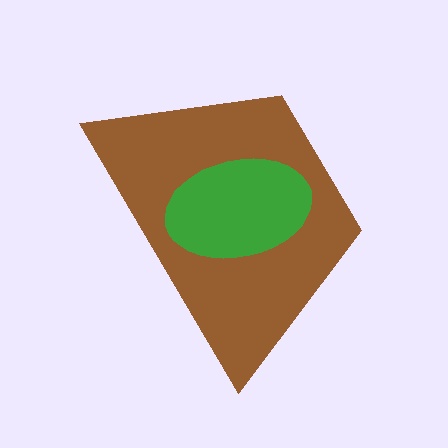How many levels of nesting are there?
2.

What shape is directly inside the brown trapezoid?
The green ellipse.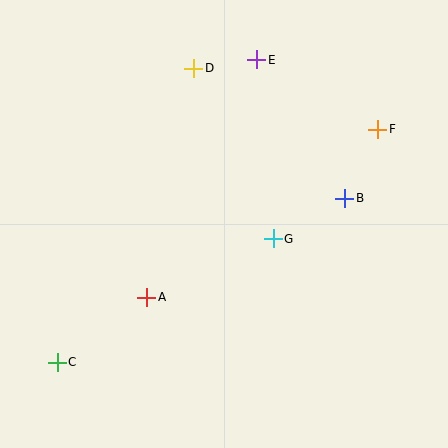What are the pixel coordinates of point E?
Point E is at (257, 60).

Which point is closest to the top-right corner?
Point F is closest to the top-right corner.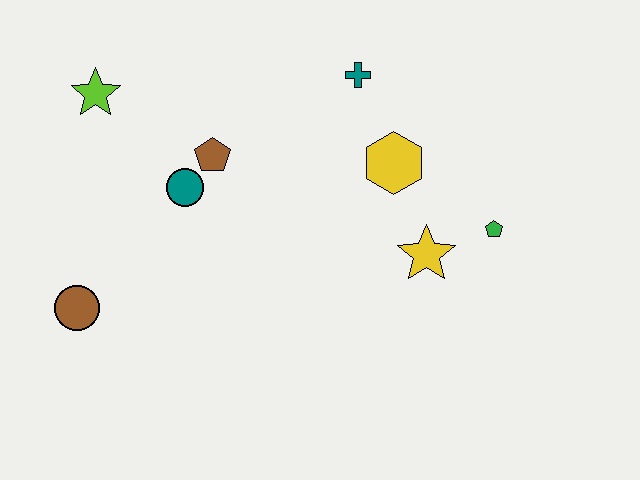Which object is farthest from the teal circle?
The green pentagon is farthest from the teal circle.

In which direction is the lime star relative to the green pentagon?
The lime star is to the left of the green pentagon.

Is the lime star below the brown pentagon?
No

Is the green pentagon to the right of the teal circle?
Yes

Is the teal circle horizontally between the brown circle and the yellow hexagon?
Yes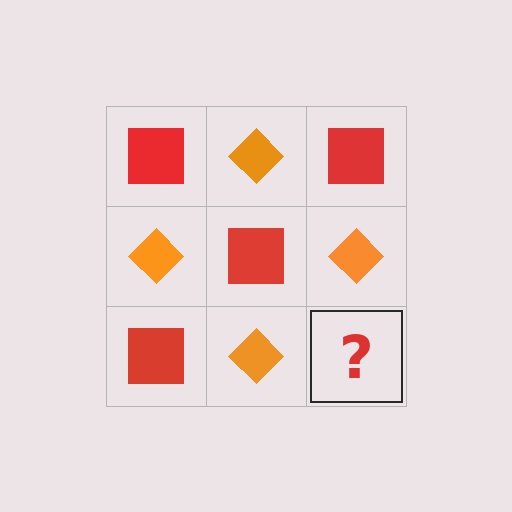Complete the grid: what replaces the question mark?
The question mark should be replaced with a red square.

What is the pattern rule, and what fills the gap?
The rule is that it alternates red square and orange diamond in a checkerboard pattern. The gap should be filled with a red square.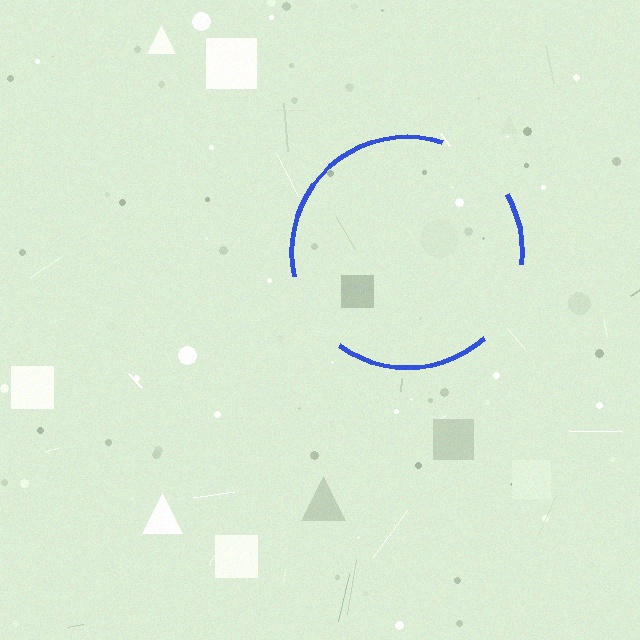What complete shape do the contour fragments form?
The contour fragments form a circle.